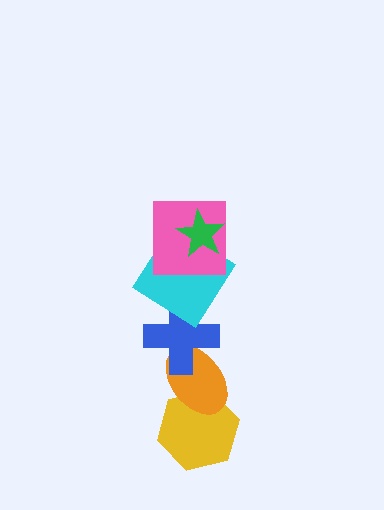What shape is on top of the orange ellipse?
The blue cross is on top of the orange ellipse.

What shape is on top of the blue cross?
The cyan diamond is on top of the blue cross.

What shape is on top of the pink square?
The green star is on top of the pink square.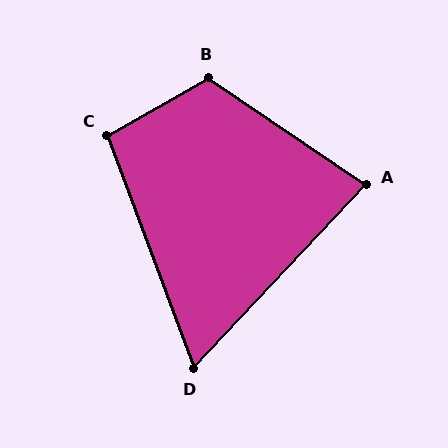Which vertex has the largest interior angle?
B, at approximately 116 degrees.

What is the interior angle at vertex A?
Approximately 81 degrees (acute).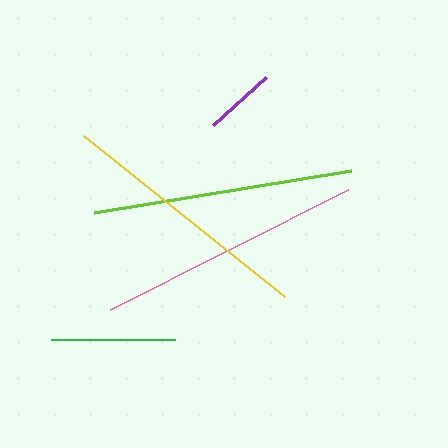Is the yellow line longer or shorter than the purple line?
The yellow line is longer than the purple line.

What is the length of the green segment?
The green segment is approximately 124 pixels long.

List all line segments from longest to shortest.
From longest to shortest: pink, lime, yellow, green, purple.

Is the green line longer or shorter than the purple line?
The green line is longer than the purple line.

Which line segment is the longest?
The pink line is the longest at approximately 266 pixels.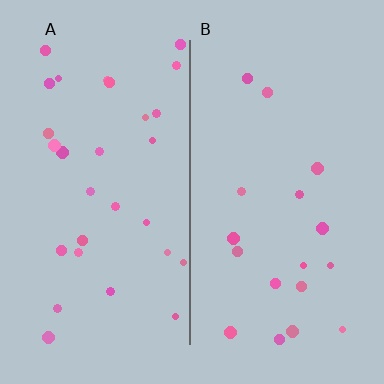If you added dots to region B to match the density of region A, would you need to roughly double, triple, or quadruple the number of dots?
Approximately double.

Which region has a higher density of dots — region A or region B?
A (the left).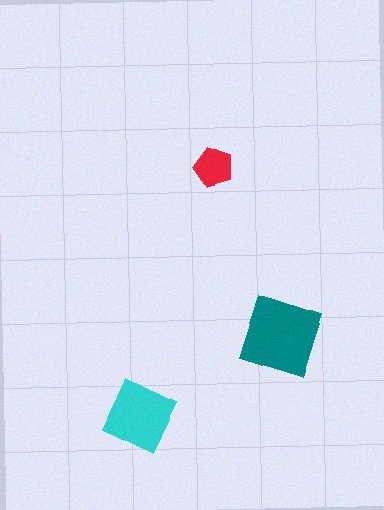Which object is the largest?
The teal diamond.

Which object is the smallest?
The red pentagon.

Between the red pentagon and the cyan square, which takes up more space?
The cyan square.